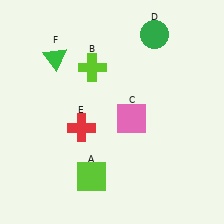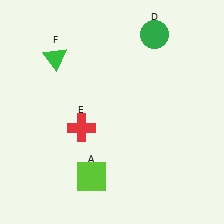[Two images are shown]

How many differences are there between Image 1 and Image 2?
There are 2 differences between the two images.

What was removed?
The lime cross (B), the pink square (C) were removed in Image 2.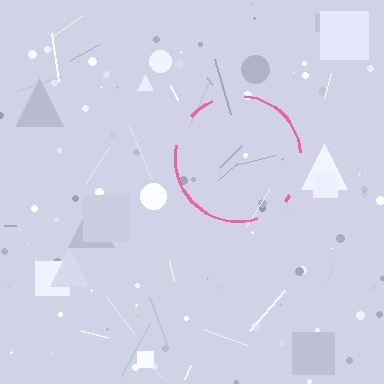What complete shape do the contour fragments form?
The contour fragments form a circle.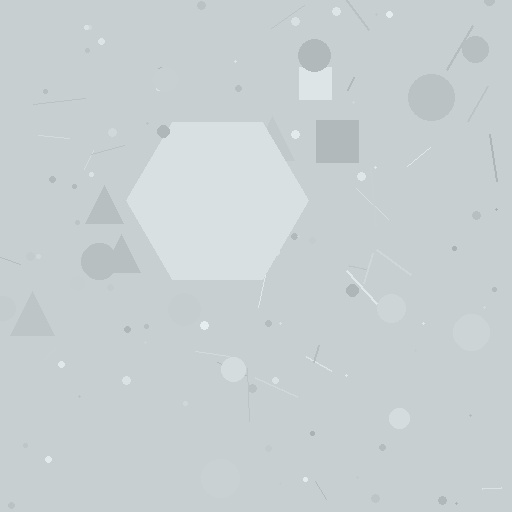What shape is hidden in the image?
A hexagon is hidden in the image.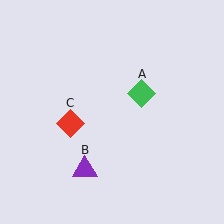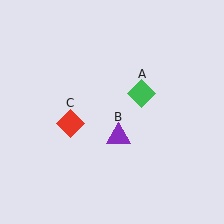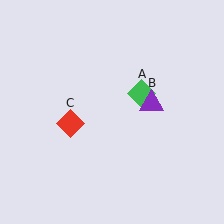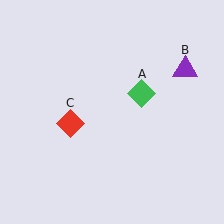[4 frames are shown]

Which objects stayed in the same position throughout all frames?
Green diamond (object A) and red diamond (object C) remained stationary.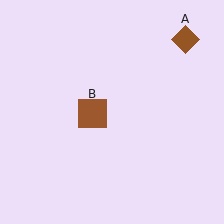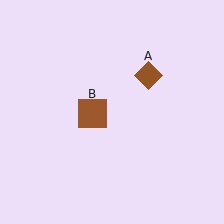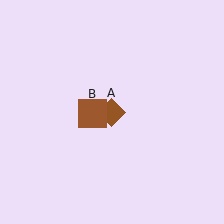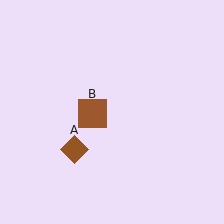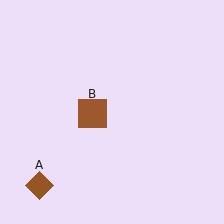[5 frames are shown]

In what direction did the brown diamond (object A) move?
The brown diamond (object A) moved down and to the left.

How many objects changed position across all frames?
1 object changed position: brown diamond (object A).